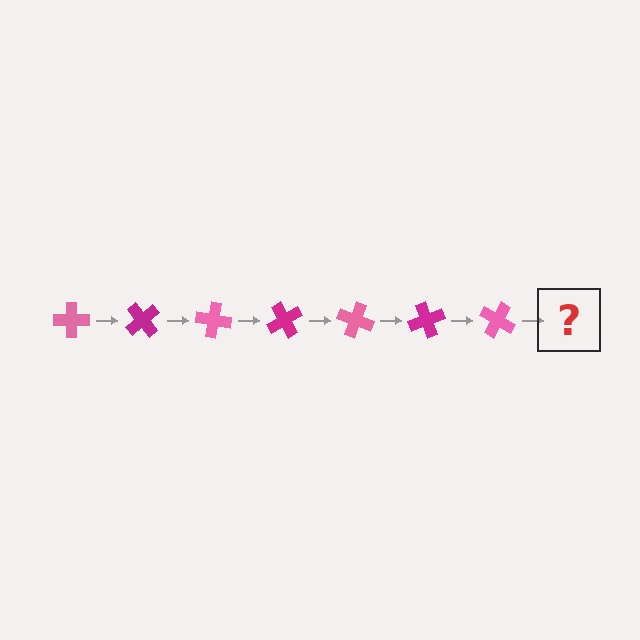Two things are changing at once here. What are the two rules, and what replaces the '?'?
The two rules are that it rotates 50 degrees each step and the color cycles through pink and magenta. The '?' should be a magenta cross, rotated 350 degrees from the start.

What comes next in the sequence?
The next element should be a magenta cross, rotated 350 degrees from the start.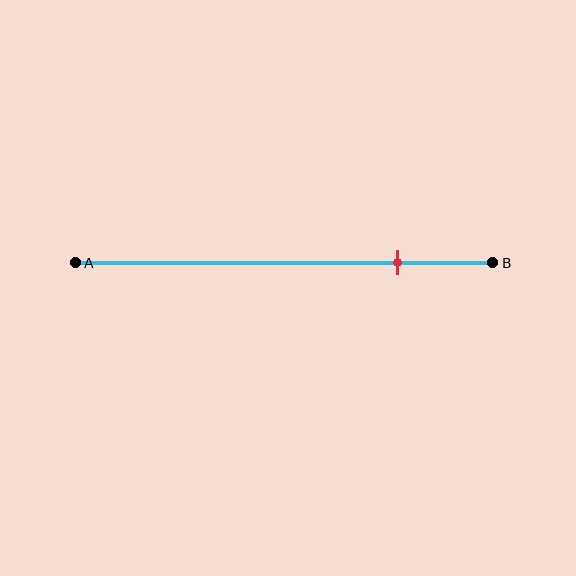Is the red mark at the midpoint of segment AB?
No, the mark is at about 75% from A, not at the 50% midpoint.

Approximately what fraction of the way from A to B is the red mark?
The red mark is approximately 75% of the way from A to B.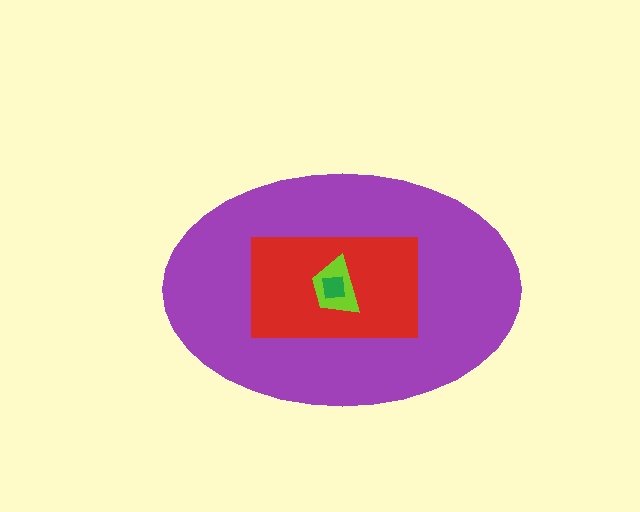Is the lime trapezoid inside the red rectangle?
Yes.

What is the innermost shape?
The green square.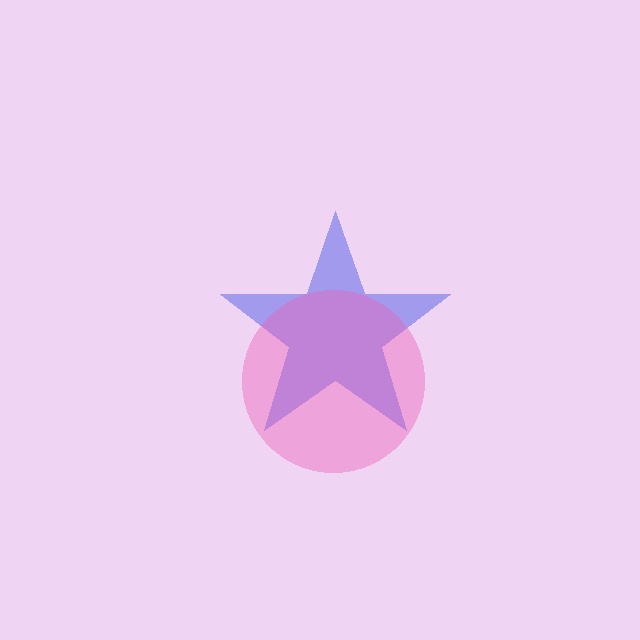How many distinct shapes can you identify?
There are 2 distinct shapes: a blue star, a pink circle.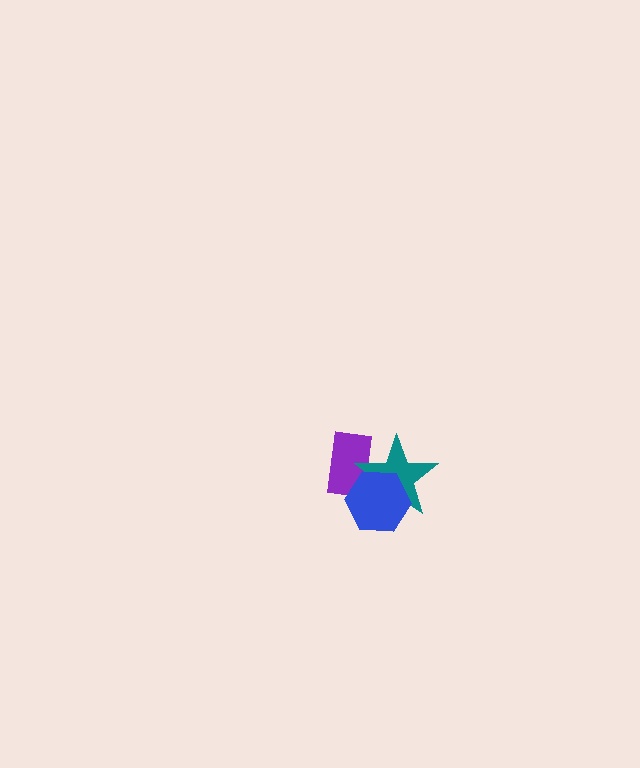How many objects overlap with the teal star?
2 objects overlap with the teal star.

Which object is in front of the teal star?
The blue hexagon is in front of the teal star.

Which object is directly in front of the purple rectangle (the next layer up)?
The teal star is directly in front of the purple rectangle.